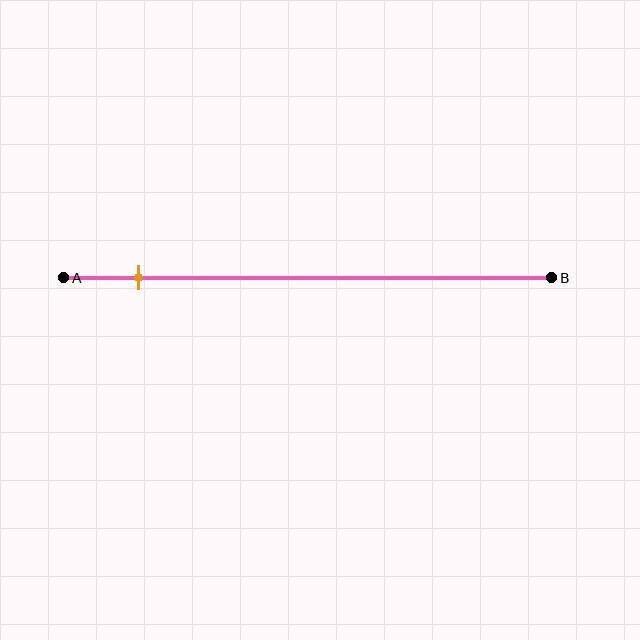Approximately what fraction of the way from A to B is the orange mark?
The orange mark is approximately 15% of the way from A to B.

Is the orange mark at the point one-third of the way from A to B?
No, the mark is at about 15% from A, not at the 33% one-third point.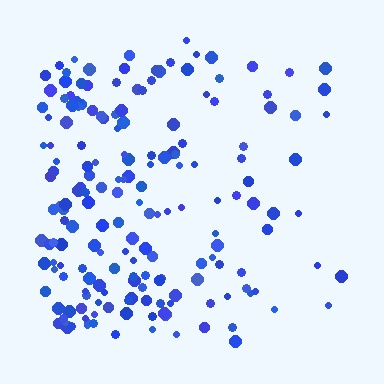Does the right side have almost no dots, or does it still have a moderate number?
Still a moderate number, just noticeably fewer than the left.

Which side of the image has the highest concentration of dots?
The left.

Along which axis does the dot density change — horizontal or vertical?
Horizontal.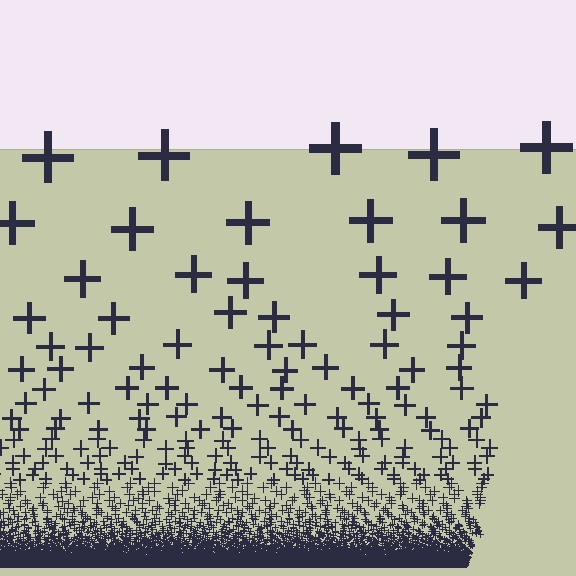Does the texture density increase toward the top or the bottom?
Density increases toward the bottom.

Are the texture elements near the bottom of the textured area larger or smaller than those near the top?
Smaller. The gradient is inverted — elements near the bottom are smaller and denser.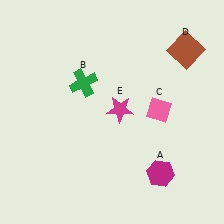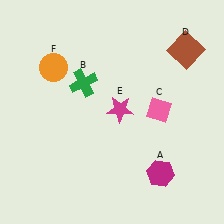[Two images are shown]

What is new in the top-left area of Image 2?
An orange circle (F) was added in the top-left area of Image 2.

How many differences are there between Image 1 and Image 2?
There is 1 difference between the two images.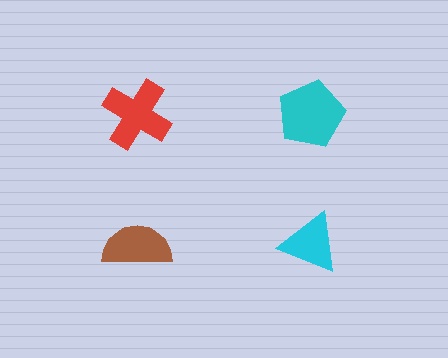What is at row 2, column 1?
A brown semicircle.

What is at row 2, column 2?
A cyan triangle.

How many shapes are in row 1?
2 shapes.